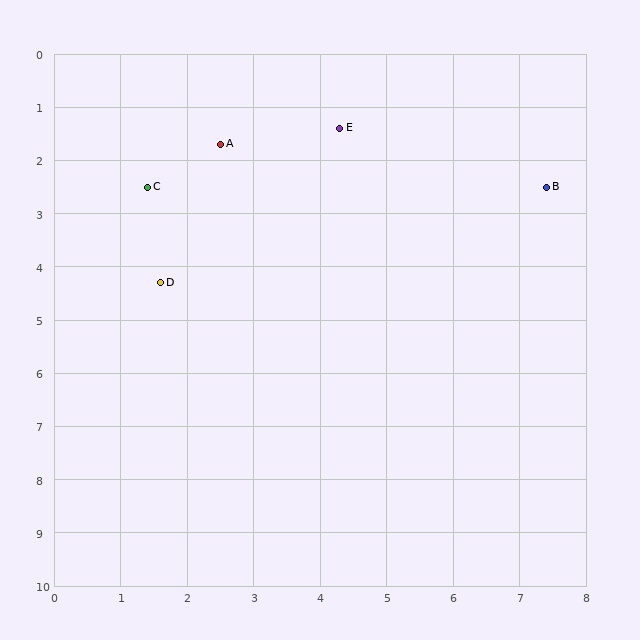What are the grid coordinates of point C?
Point C is at approximately (1.4, 2.5).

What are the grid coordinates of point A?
Point A is at approximately (2.5, 1.7).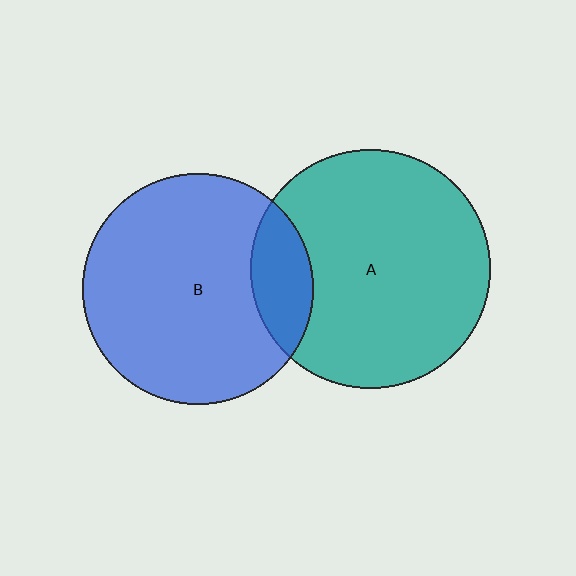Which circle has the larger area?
Circle A (teal).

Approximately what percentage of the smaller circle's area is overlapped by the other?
Approximately 15%.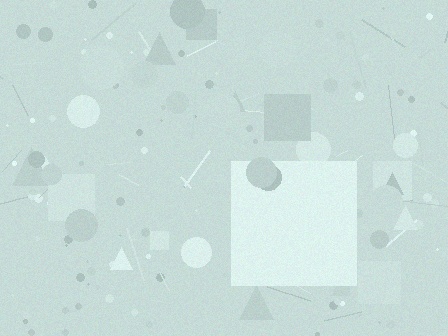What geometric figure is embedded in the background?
A square is embedded in the background.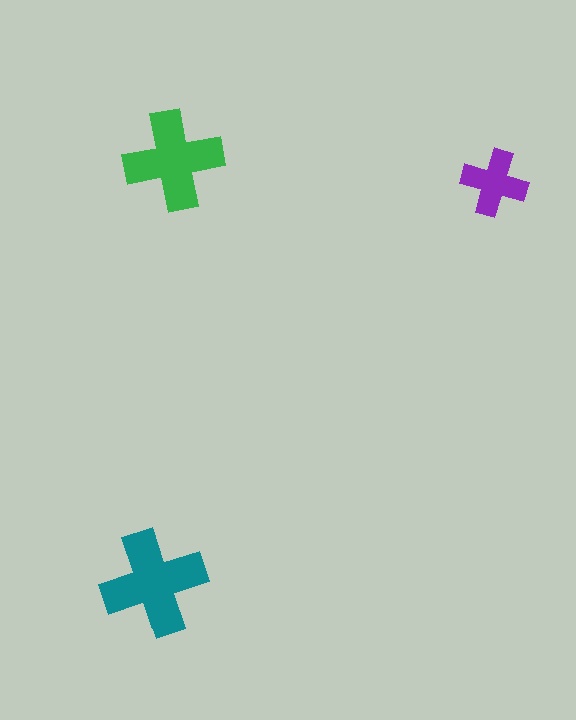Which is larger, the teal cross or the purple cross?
The teal one.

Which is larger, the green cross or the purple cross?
The green one.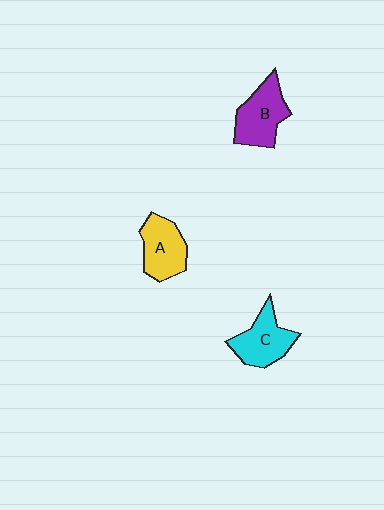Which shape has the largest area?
Shape B (purple).